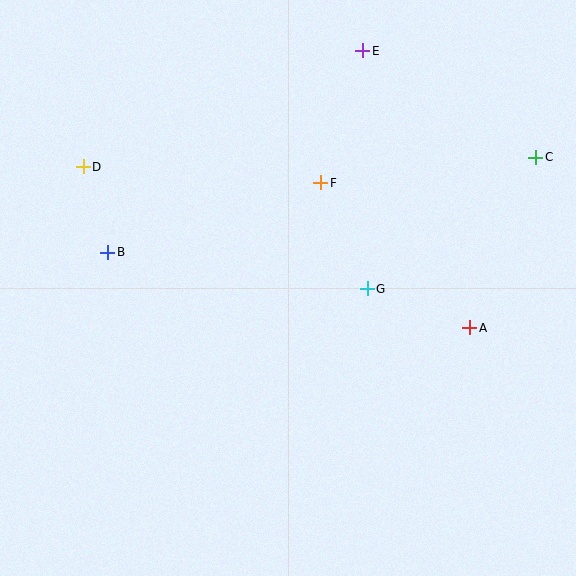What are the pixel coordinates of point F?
Point F is at (321, 183).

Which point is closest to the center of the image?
Point G at (367, 289) is closest to the center.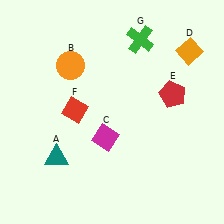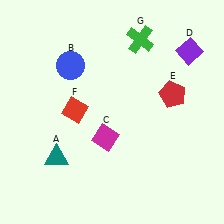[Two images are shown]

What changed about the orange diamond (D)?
In Image 1, D is orange. In Image 2, it changed to purple.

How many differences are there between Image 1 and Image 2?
There are 2 differences between the two images.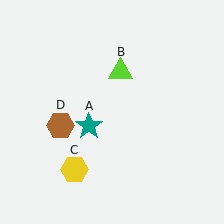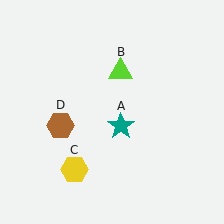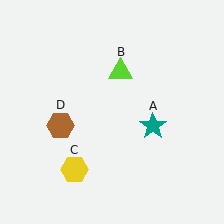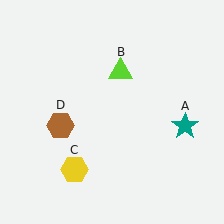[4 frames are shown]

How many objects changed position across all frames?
1 object changed position: teal star (object A).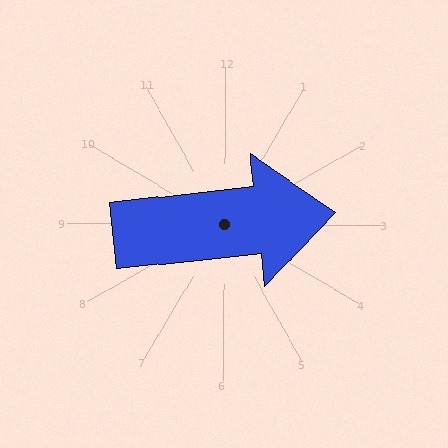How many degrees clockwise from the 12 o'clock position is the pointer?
Approximately 84 degrees.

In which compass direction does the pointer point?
East.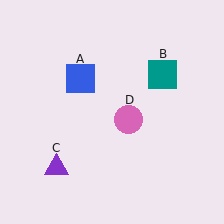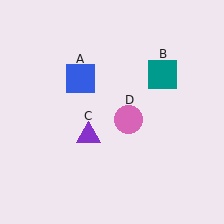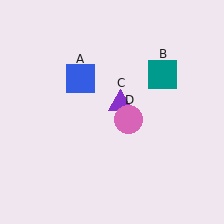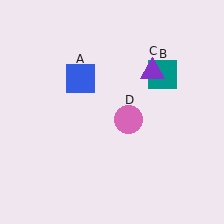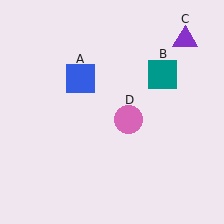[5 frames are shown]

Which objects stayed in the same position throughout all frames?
Blue square (object A) and teal square (object B) and pink circle (object D) remained stationary.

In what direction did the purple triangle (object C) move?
The purple triangle (object C) moved up and to the right.